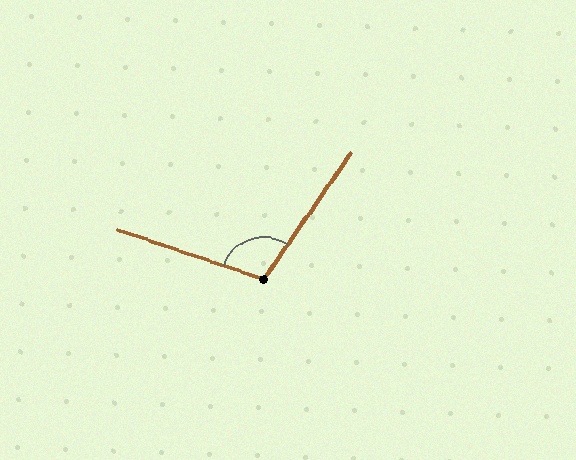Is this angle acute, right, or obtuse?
It is obtuse.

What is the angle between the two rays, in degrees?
Approximately 106 degrees.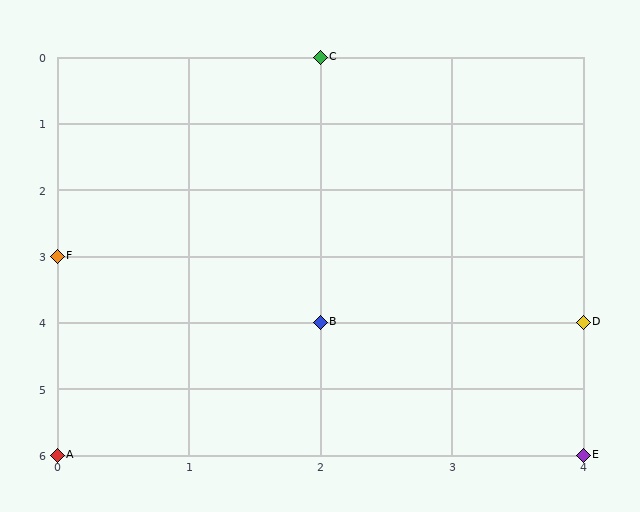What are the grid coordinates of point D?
Point D is at grid coordinates (4, 4).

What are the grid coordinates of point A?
Point A is at grid coordinates (0, 6).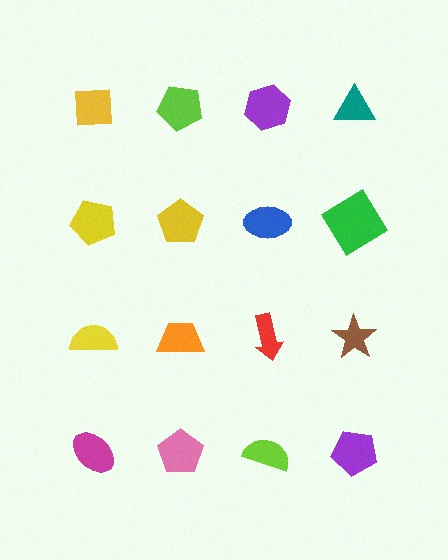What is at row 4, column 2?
A pink pentagon.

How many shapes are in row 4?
4 shapes.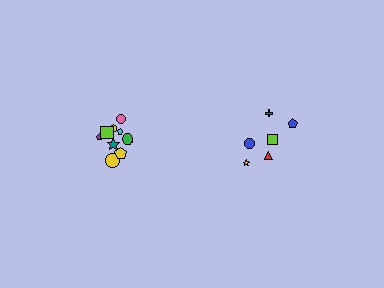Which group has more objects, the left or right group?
The left group.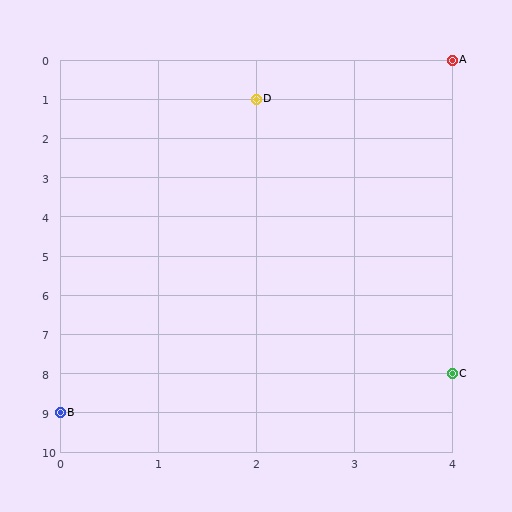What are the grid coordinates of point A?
Point A is at grid coordinates (4, 0).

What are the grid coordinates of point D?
Point D is at grid coordinates (2, 1).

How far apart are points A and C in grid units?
Points A and C are 8 rows apart.